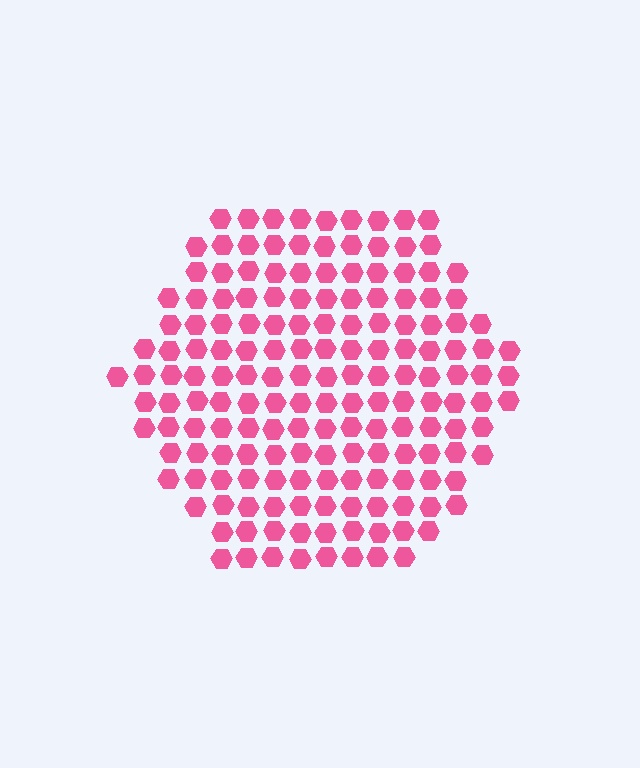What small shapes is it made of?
It is made of small hexagons.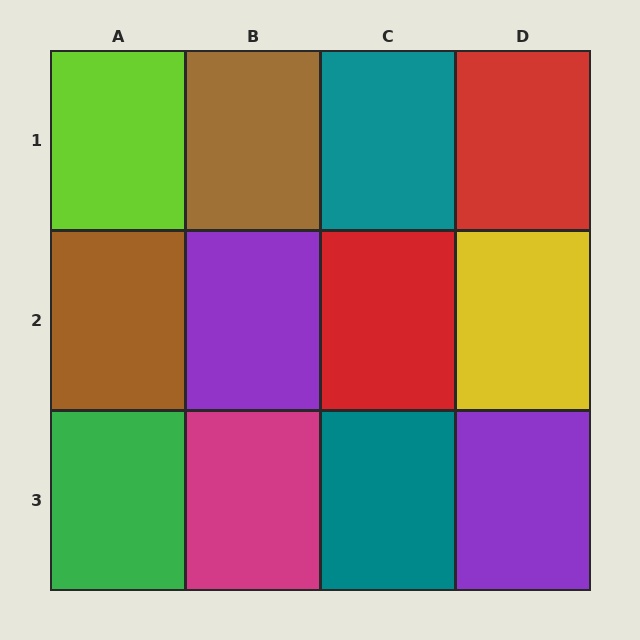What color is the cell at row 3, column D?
Purple.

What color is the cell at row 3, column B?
Magenta.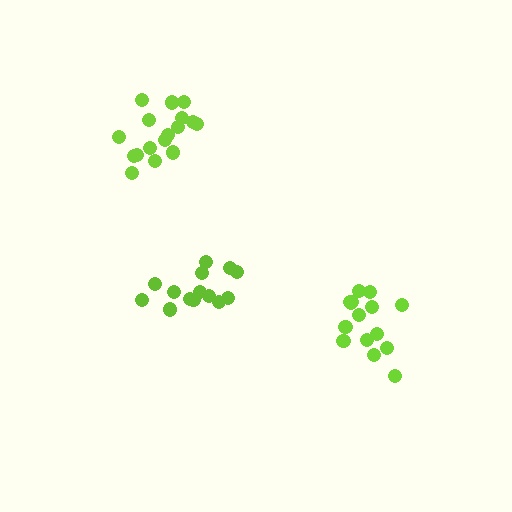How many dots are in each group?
Group 1: 17 dots, Group 2: 15 dots, Group 3: 14 dots (46 total).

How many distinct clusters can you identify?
There are 3 distinct clusters.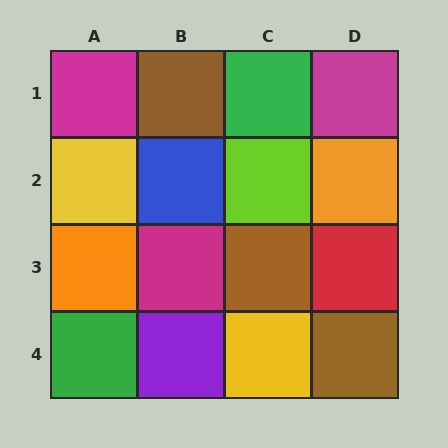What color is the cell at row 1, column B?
Brown.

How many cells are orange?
2 cells are orange.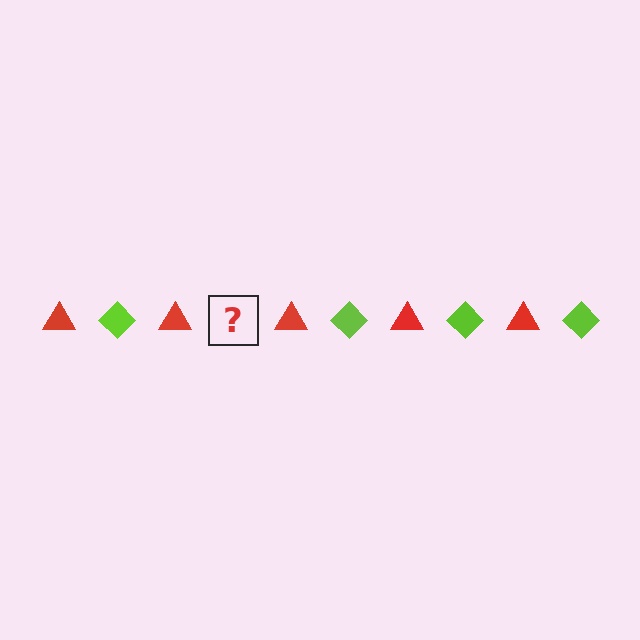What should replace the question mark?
The question mark should be replaced with a lime diamond.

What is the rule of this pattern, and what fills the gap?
The rule is that the pattern alternates between red triangle and lime diamond. The gap should be filled with a lime diamond.